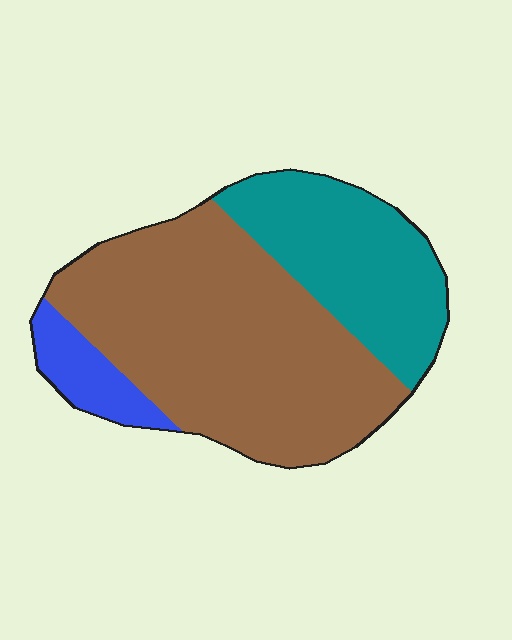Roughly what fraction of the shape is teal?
Teal takes up about one third (1/3) of the shape.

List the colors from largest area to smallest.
From largest to smallest: brown, teal, blue.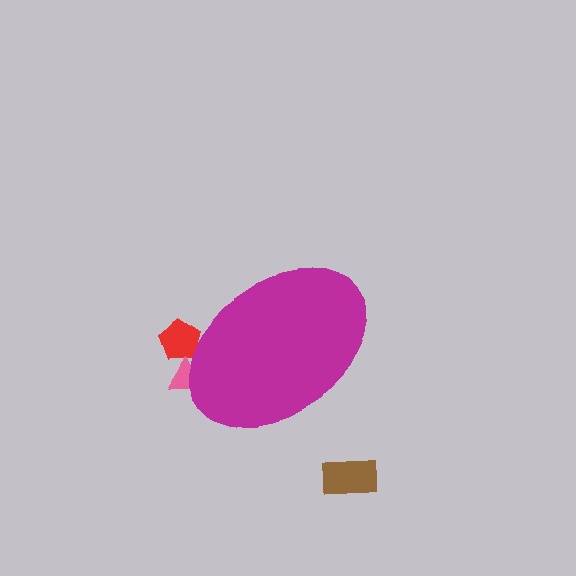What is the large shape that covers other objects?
A magenta ellipse.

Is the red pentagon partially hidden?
Yes, the red pentagon is partially hidden behind the magenta ellipse.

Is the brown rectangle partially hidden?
No, the brown rectangle is fully visible.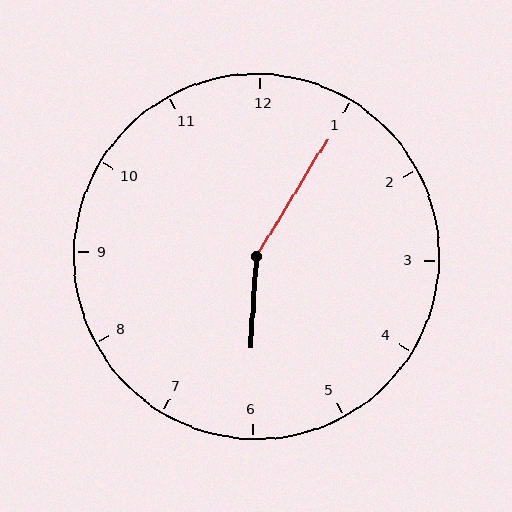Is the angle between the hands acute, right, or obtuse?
It is obtuse.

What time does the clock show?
6:05.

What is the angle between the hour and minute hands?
Approximately 152 degrees.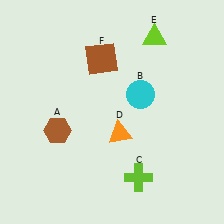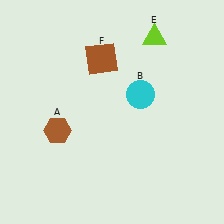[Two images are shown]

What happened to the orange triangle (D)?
The orange triangle (D) was removed in Image 2. It was in the bottom-right area of Image 1.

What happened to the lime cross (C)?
The lime cross (C) was removed in Image 2. It was in the bottom-right area of Image 1.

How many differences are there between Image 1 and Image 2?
There are 2 differences between the two images.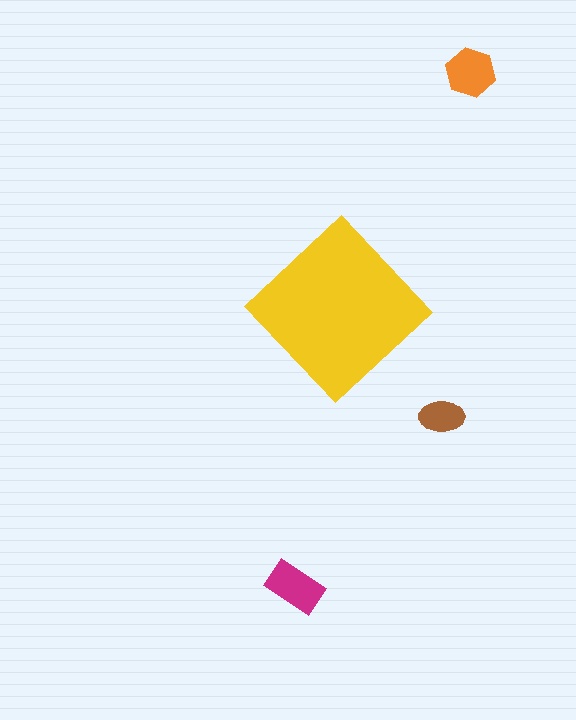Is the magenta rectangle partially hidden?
No, the magenta rectangle is fully visible.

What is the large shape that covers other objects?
A yellow diamond.